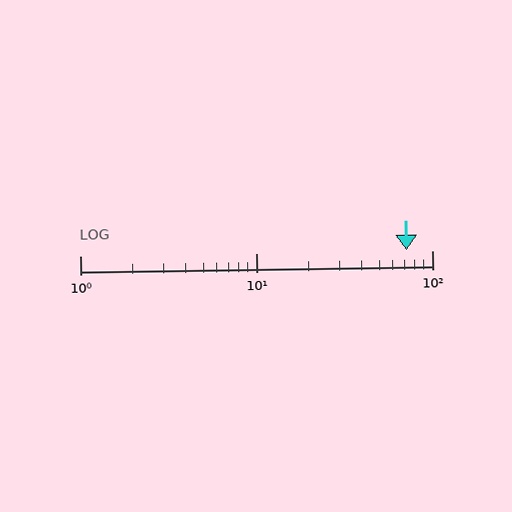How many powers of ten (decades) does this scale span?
The scale spans 2 decades, from 1 to 100.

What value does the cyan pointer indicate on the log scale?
The pointer indicates approximately 72.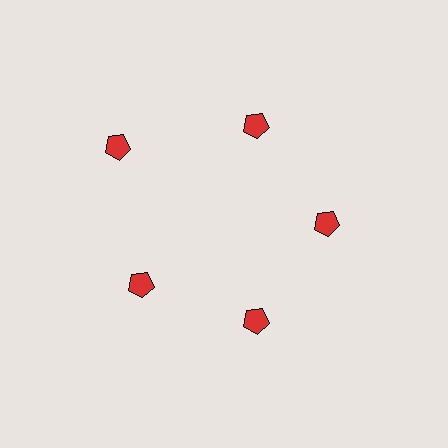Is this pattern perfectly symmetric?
No. The 5 red pentagons are arranged in a ring, but one element near the 10 o'clock position is pushed outward from the center, breaking the 5-fold rotational symmetry.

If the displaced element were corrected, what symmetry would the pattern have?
It would have 5-fold rotational symmetry — the pattern would map onto itself every 72 degrees.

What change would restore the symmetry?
The symmetry would be restored by moving it inward, back onto the ring so that all 5 pentagons sit at equal angles and equal distance from the center.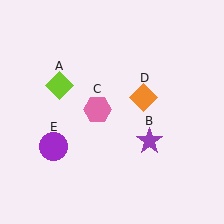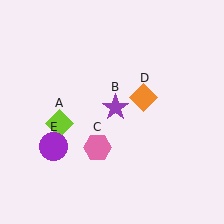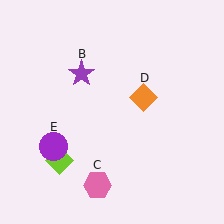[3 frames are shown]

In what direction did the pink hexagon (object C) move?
The pink hexagon (object C) moved down.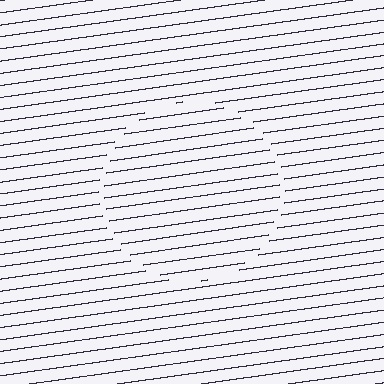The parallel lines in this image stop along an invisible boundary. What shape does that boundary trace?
An illusory circle. The interior of the shape contains the same grating, shifted by half a period — the contour is defined by the phase discontinuity where line-ends from the inner and outer gratings abut.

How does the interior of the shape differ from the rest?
The interior of the shape contains the same grating, shifted by half a period — the contour is defined by the phase discontinuity where line-ends from the inner and outer gratings abut.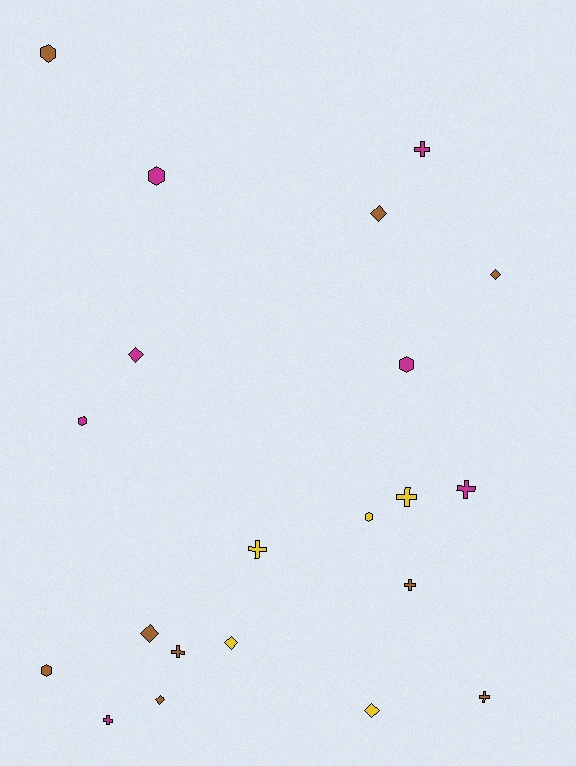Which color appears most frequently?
Brown, with 9 objects.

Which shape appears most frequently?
Cross, with 8 objects.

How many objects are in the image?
There are 21 objects.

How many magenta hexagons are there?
There are 3 magenta hexagons.